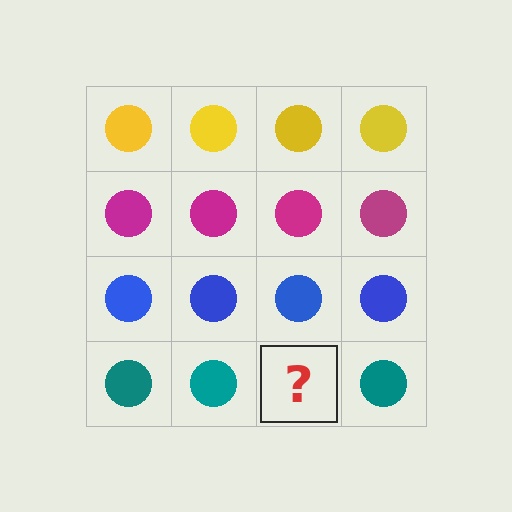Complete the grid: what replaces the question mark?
The question mark should be replaced with a teal circle.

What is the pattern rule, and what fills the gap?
The rule is that each row has a consistent color. The gap should be filled with a teal circle.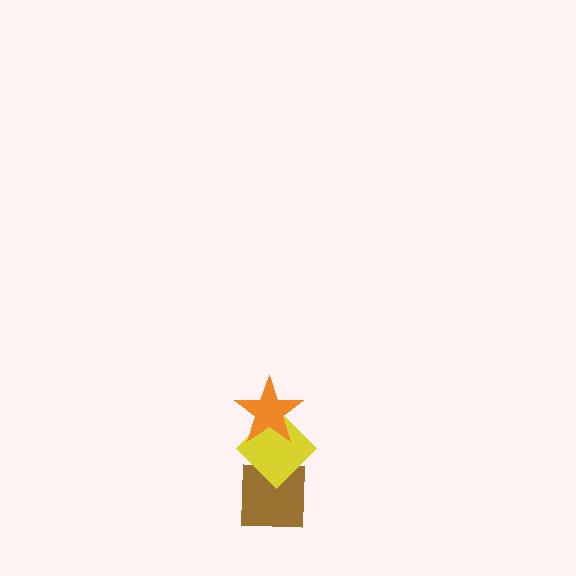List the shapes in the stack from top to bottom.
From top to bottom: the orange star, the yellow diamond, the brown square.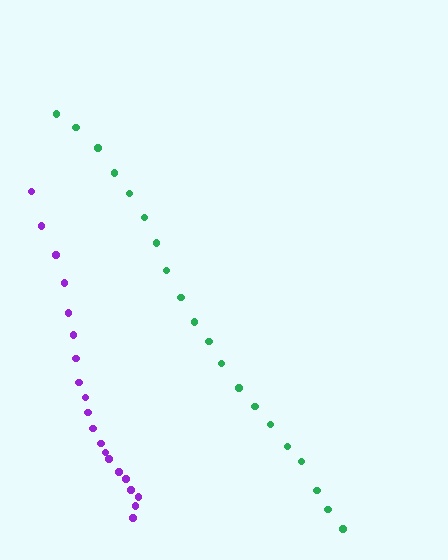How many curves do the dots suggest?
There are 2 distinct paths.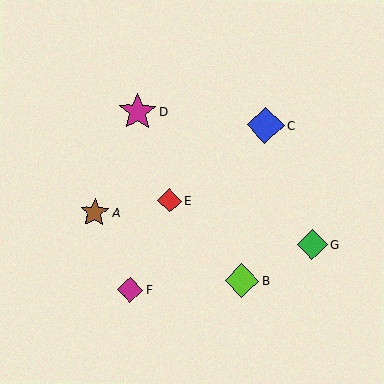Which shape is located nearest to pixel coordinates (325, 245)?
The green diamond (labeled G) at (312, 245) is nearest to that location.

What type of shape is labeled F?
Shape F is a magenta diamond.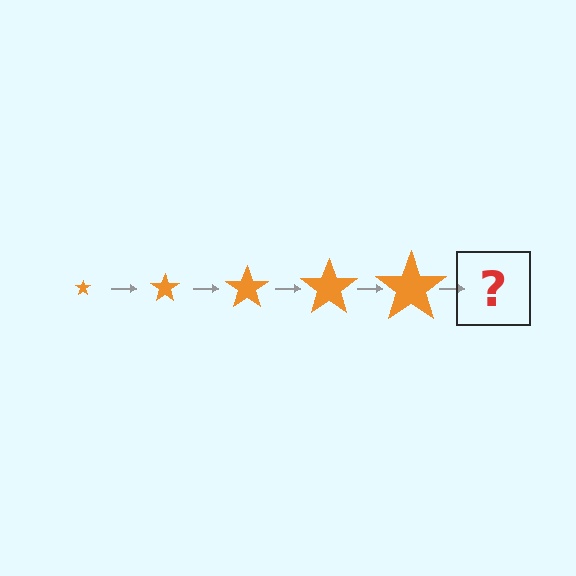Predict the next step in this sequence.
The next step is an orange star, larger than the previous one.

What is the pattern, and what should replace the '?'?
The pattern is that the star gets progressively larger each step. The '?' should be an orange star, larger than the previous one.